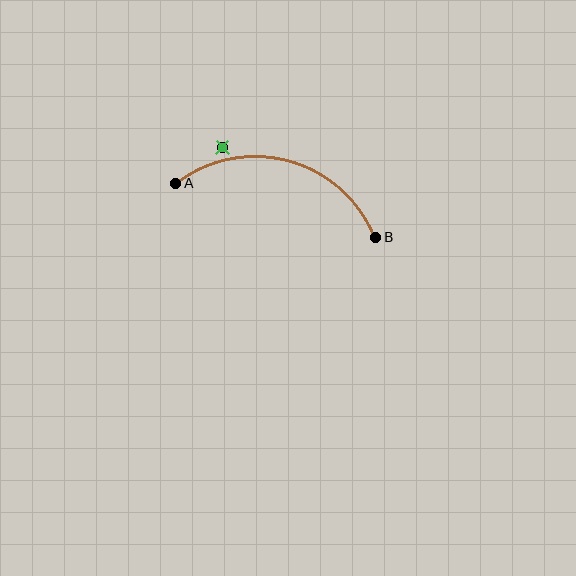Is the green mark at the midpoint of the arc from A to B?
No — the green mark does not lie on the arc at all. It sits slightly outside the curve.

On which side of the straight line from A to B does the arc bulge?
The arc bulges above the straight line connecting A and B.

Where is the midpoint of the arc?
The arc midpoint is the point on the curve farthest from the straight line joining A and B. It sits above that line.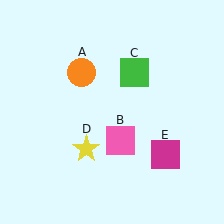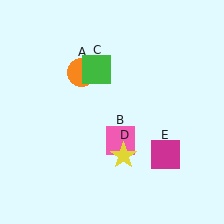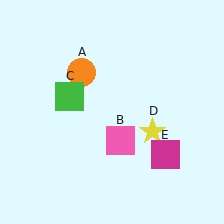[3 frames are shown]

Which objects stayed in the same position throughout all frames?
Orange circle (object A) and pink square (object B) and magenta square (object E) remained stationary.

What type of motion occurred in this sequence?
The green square (object C), yellow star (object D) rotated counterclockwise around the center of the scene.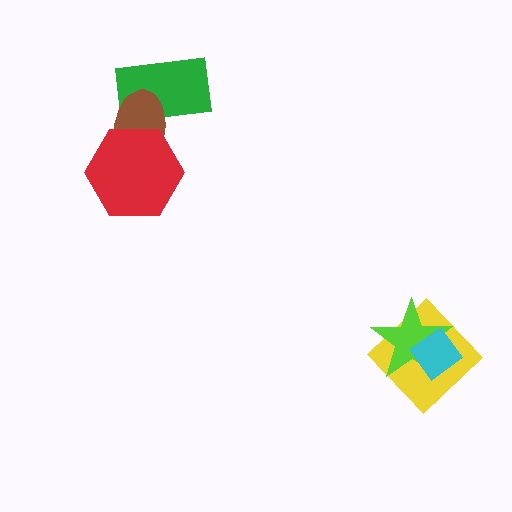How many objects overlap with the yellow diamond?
2 objects overlap with the yellow diamond.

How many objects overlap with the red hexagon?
1 object overlaps with the red hexagon.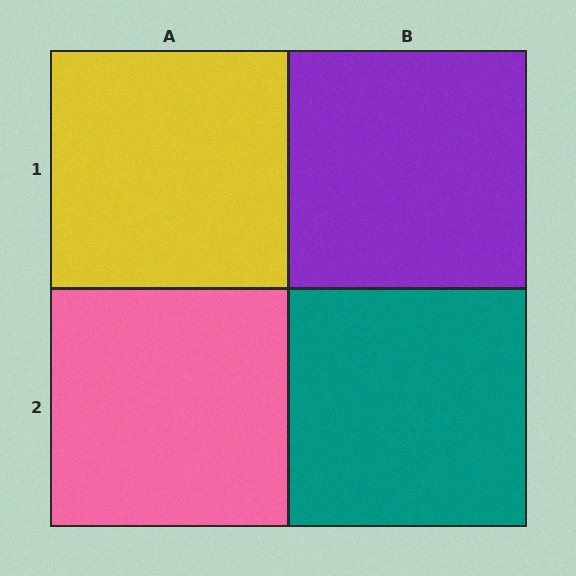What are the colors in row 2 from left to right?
Pink, teal.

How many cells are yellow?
1 cell is yellow.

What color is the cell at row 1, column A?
Yellow.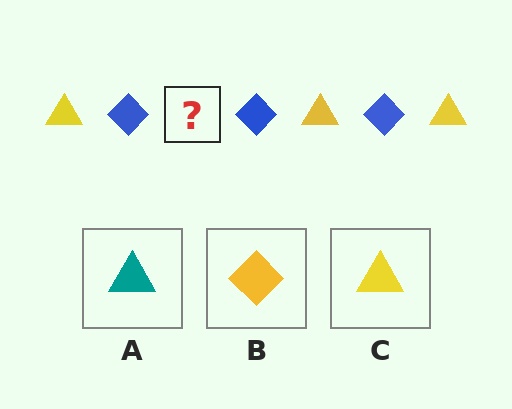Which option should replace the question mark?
Option C.